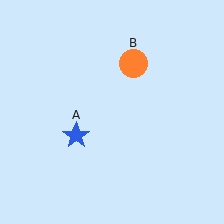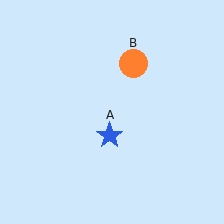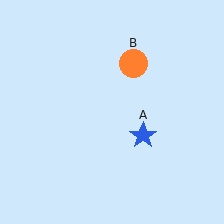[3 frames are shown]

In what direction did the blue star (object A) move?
The blue star (object A) moved right.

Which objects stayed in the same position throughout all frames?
Orange circle (object B) remained stationary.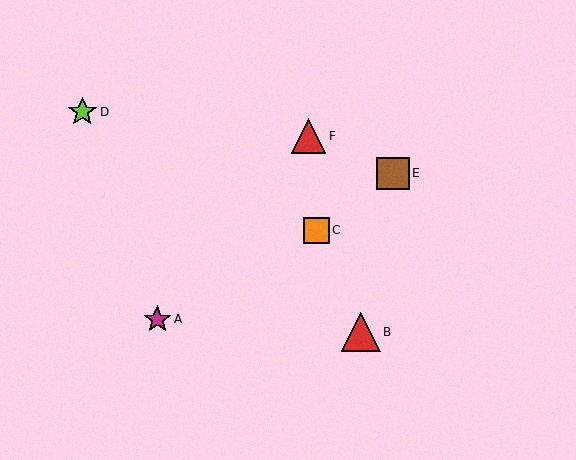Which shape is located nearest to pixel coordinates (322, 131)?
The red triangle (labeled F) at (309, 136) is nearest to that location.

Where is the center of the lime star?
The center of the lime star is at (82, 112).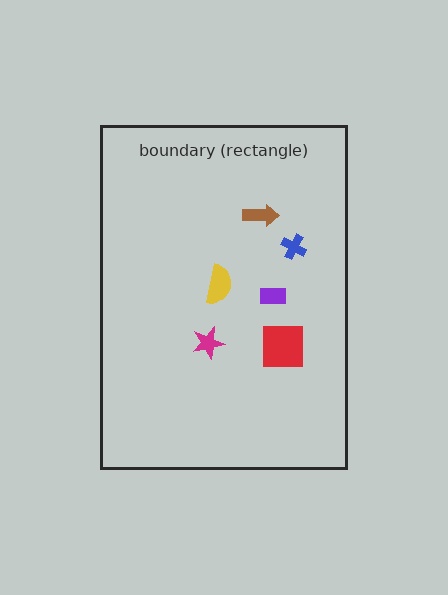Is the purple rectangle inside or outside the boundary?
Inside.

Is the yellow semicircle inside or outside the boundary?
Inside.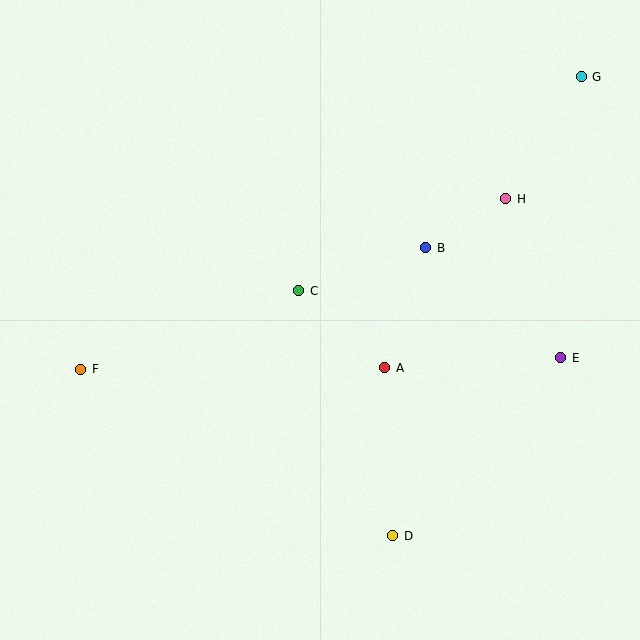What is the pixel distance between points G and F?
The distance between G and F is 580 pixels.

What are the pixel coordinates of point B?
Point B is at (426, 248).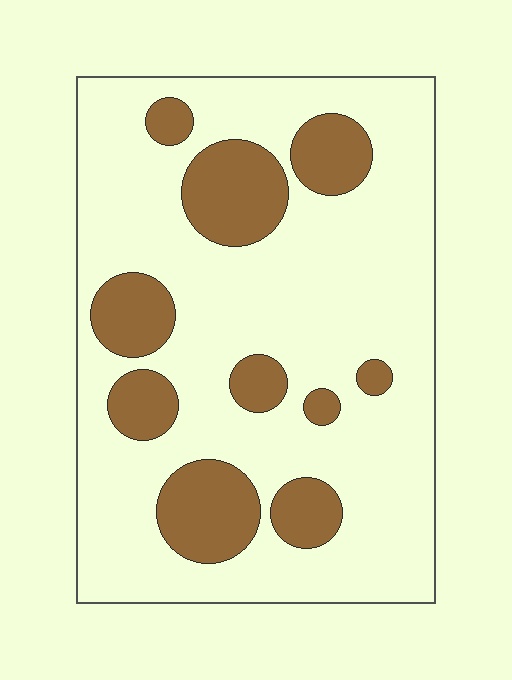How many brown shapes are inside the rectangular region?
10.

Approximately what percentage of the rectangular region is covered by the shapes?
Approximately 25%.